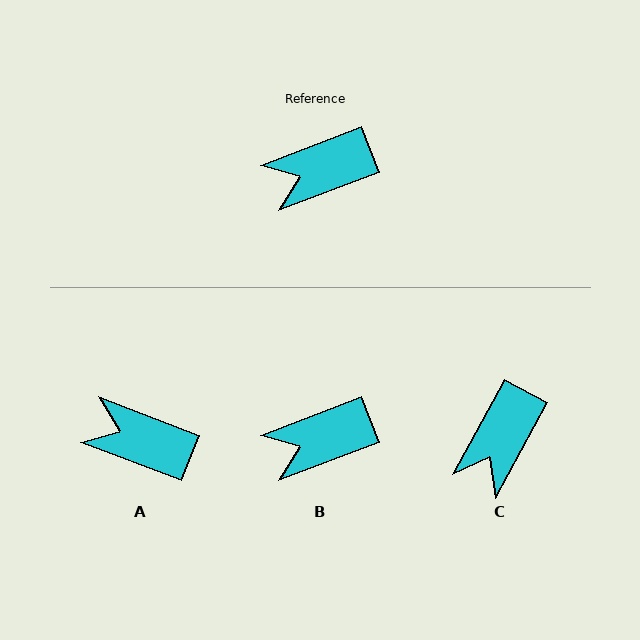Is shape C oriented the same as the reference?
No, it is off by about 41 degrees.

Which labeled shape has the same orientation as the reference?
B.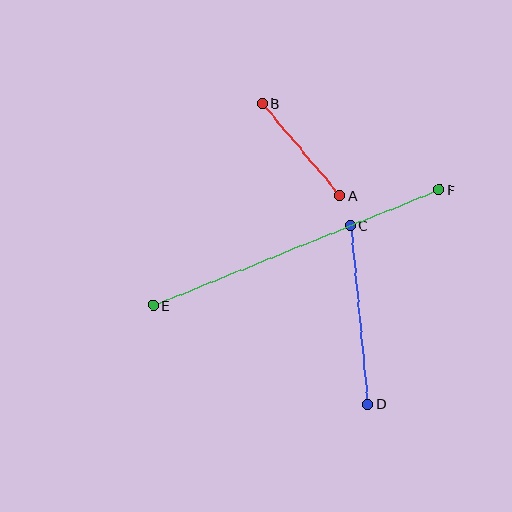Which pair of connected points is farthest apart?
Points E and F are farthest apart.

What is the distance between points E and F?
The distance is approximately 308 pixels.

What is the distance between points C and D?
The distance is approximately 180 pixels.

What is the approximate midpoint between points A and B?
The midpoint is at approximately (301, 149) pixels.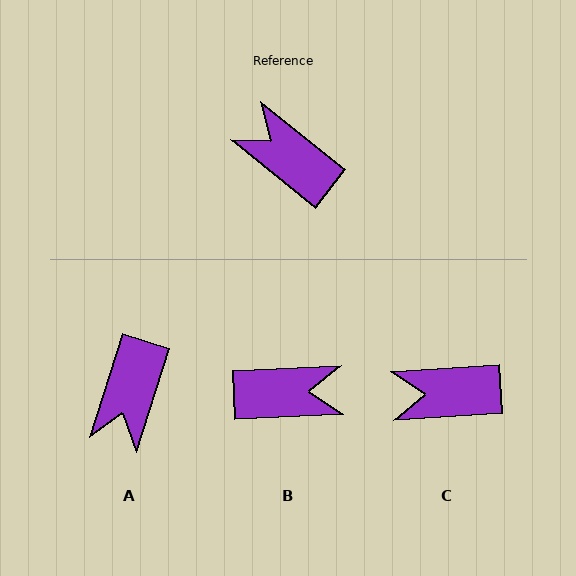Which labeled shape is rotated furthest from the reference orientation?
B, about 138 degrees away.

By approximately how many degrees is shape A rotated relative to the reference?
Approximately 111 degrees counter-clockwise.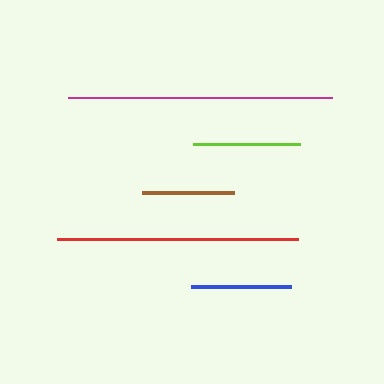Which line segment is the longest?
The magenta line is the longest at approximately 264 pixels.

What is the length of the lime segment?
The lime segment is approximately 107 pixels long.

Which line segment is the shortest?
The brown line is the shortest at approximately 92 pixels.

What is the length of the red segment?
The red segment is approximately 241 pixels long.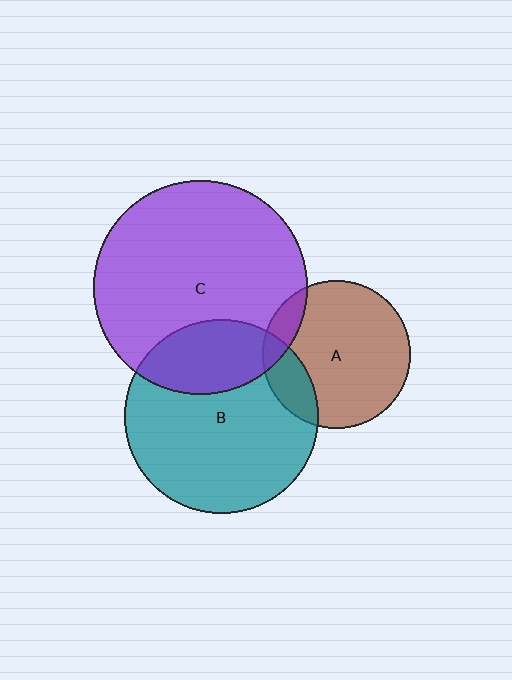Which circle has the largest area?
Circle C (purple).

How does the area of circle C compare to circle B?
Approximately 1.2 times.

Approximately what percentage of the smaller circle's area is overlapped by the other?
Approximately 25%.